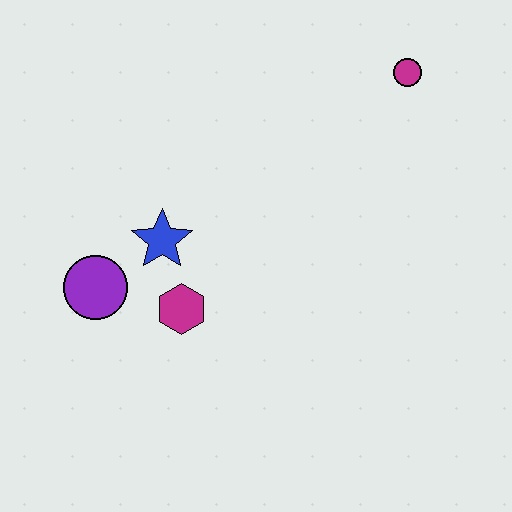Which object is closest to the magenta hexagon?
The blue star is closest to the magenta hexagon.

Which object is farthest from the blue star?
The magenta circle is farthest from the blue star.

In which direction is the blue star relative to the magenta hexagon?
The blue star is above the magenta hexagon.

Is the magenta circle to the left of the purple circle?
No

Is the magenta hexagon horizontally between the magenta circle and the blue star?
Yes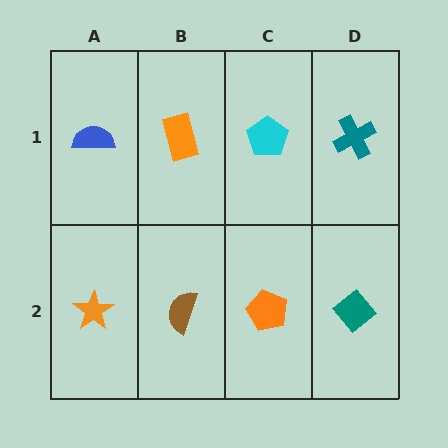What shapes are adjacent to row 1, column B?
A brown semicircle (row 2, column B), a blue semicircle (row 1, column A), a cyan pentagon (row 1, column C).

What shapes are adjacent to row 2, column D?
A teal cross (row 1, column D), an orange pentagon (row 2, column C).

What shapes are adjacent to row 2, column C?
A cyan pentagon (row 1, column C), a brown semicircle (row 2, column B), a teal diamond (row 2, column D).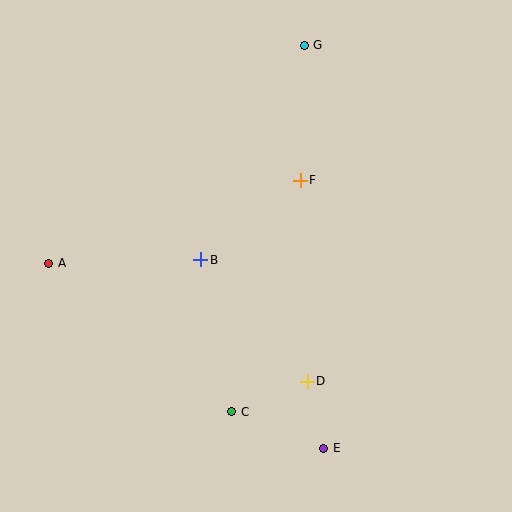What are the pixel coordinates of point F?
Point F is at (300, 180).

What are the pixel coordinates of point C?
Point C is at (232, 412).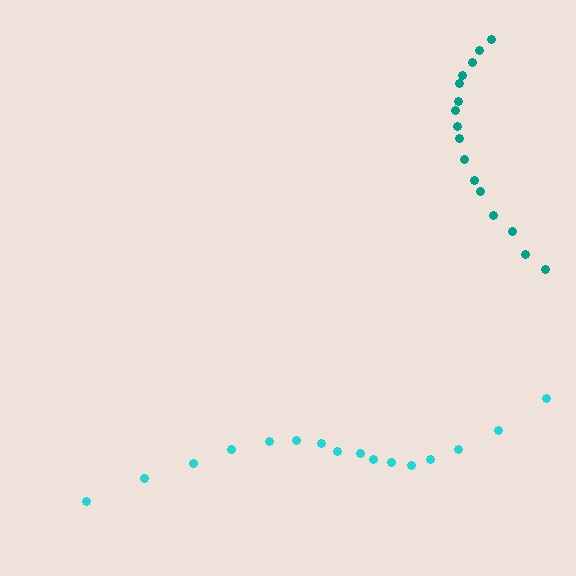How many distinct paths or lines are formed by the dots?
There are 2 distinct paths.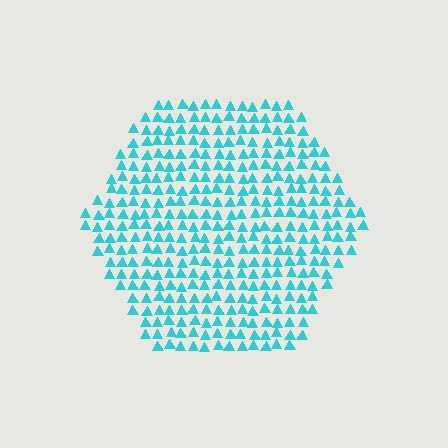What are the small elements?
The small elements are triangles.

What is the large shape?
The large shape is a hexagon.